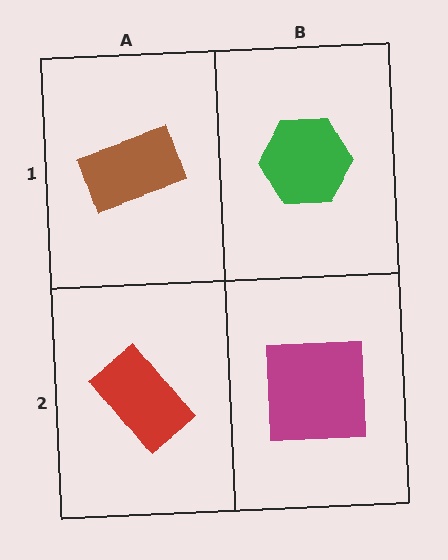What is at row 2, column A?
A red rectangle.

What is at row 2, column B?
A magenta square.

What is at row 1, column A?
A brown rectangle.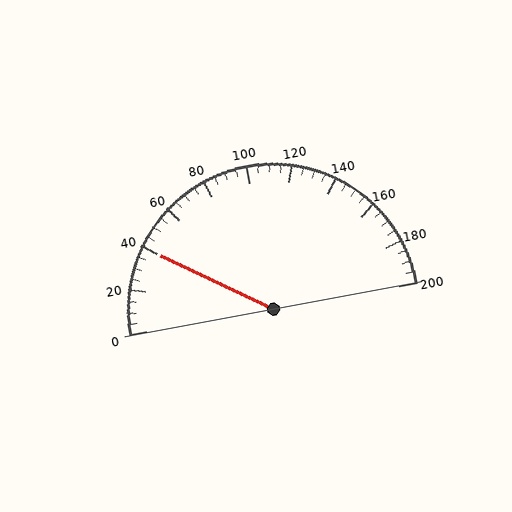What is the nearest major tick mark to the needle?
The nearest major tick mark is 40.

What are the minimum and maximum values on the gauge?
The gauge ranges from 0 to 200.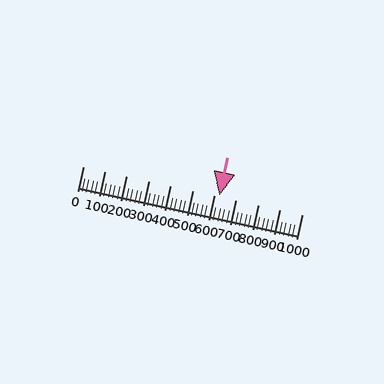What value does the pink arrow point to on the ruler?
The pink arrow points to approximately 624.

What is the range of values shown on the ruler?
The ruler shows values from 0 to 1000.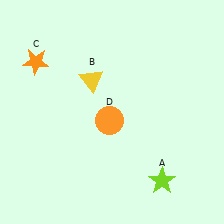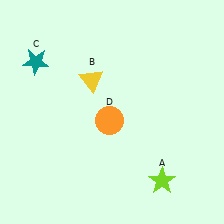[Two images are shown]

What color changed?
The star (C) changed from orange in Image 1 to teal in Image 2.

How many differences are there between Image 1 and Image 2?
There is 1 difference between the two images.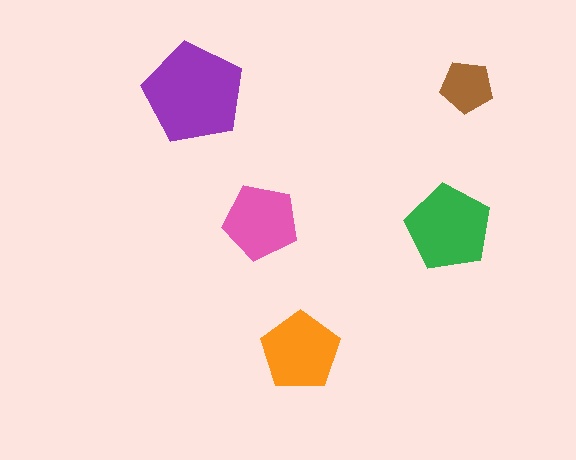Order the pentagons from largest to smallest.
the purple one, the green one, the orange one, the pink one, the brown one.